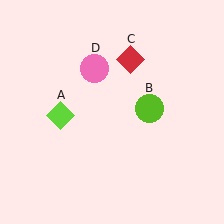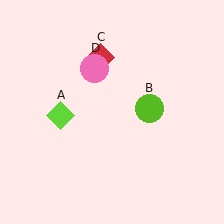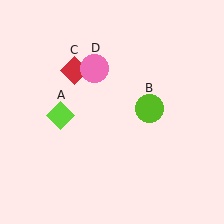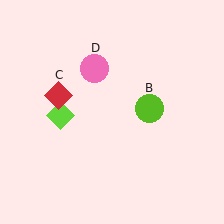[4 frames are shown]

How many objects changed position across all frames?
1 object changed position: red diamond (object C).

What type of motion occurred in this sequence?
The red diamond (object C) rotated counterclockwise around the center of the scene.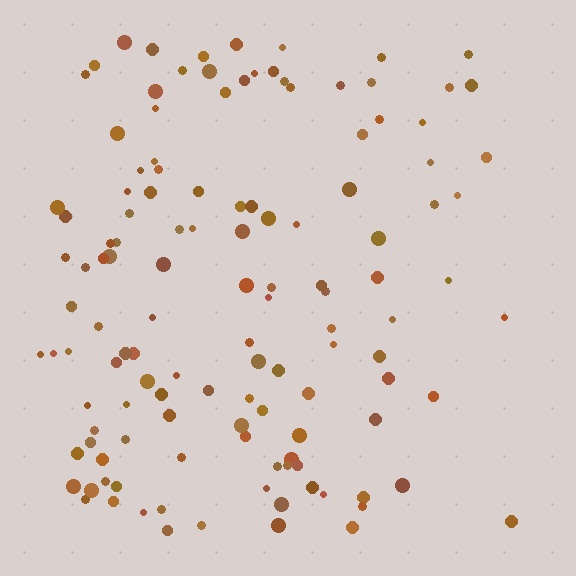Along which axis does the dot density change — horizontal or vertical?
Horizontal.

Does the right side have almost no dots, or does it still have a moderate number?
Still a moderate number, just noticeably fewer than the left.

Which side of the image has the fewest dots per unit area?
The right.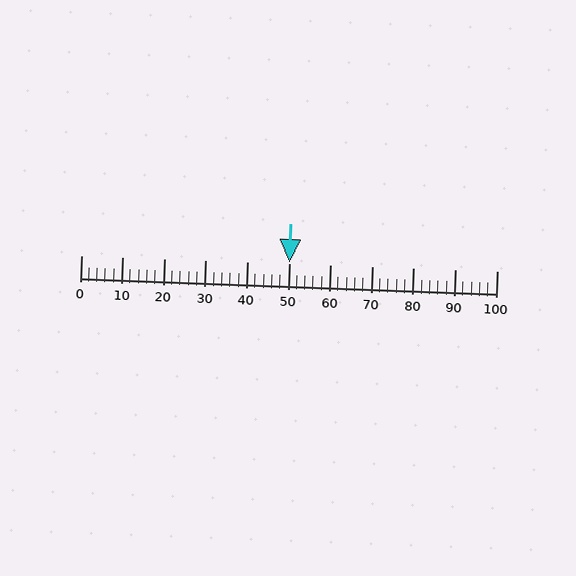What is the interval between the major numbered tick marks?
The major tick marks are spaced 10 units apart.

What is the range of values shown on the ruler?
The ruler shows values from 0 to 100.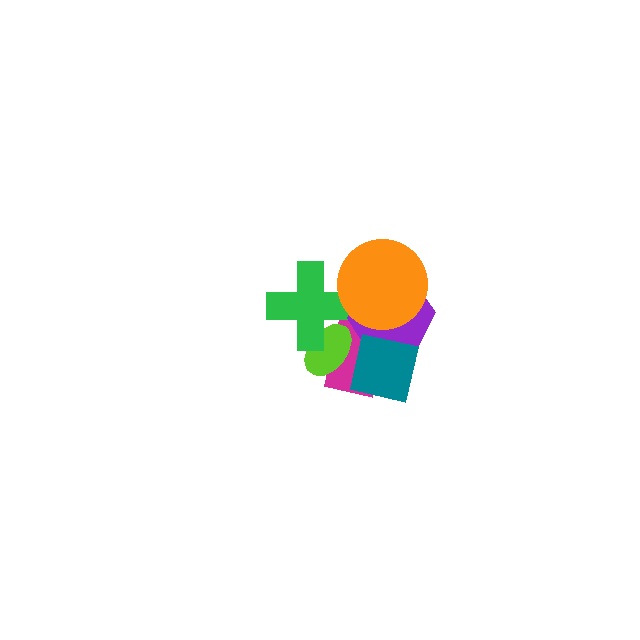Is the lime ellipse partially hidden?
Yes, it is partially covered by another shape.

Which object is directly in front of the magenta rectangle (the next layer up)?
The lime ellipse is directly in front of the magenta rectangle.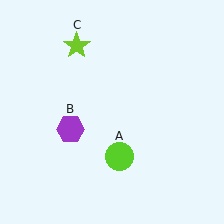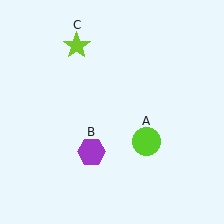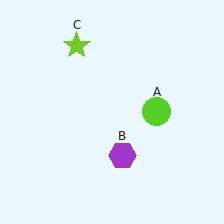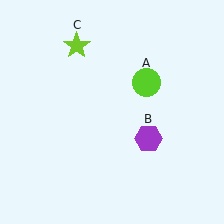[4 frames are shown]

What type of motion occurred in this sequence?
The lime circle (object A), purple hexagon (object B) rotated counterclockwise around the center of the scene.